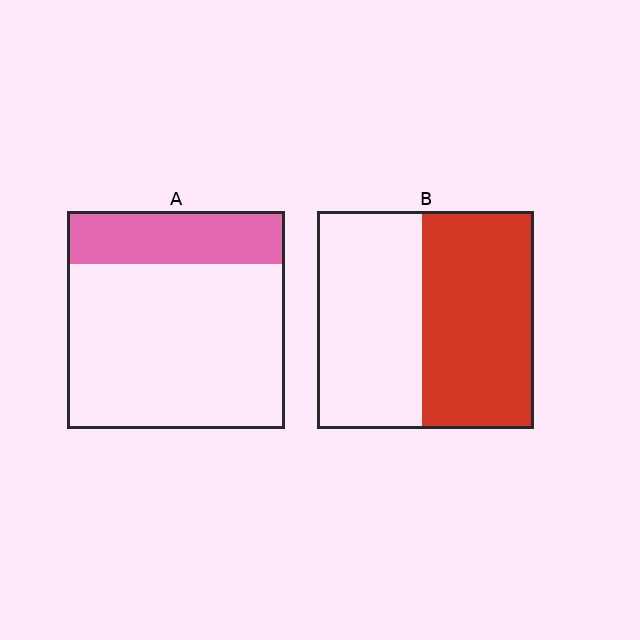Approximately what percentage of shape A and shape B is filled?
A is approximately 25% and B is approximately 50%.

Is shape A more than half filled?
No.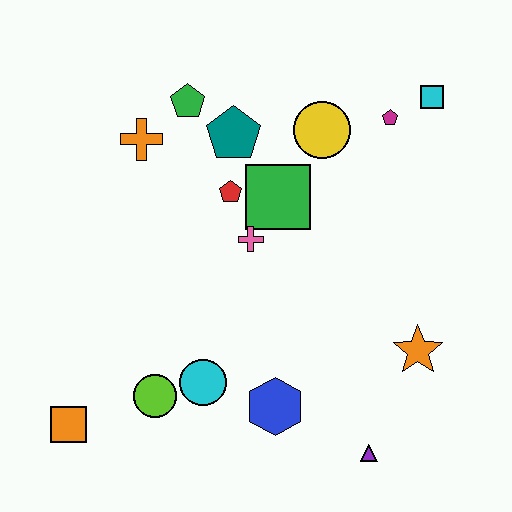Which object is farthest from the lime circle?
The cyan square is farthest from the lime circle.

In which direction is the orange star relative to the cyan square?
The orange star is below the cyan square.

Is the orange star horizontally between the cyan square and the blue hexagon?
Yes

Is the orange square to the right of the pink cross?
No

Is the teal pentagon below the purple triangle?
No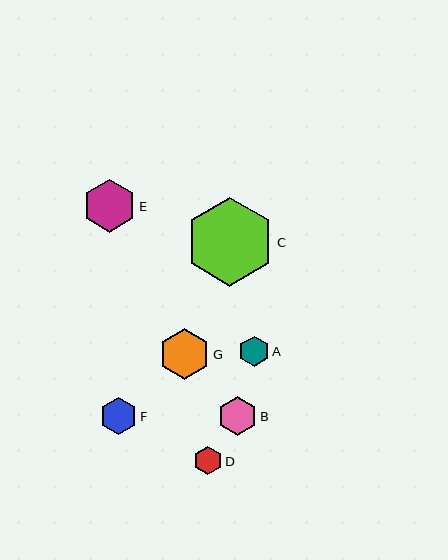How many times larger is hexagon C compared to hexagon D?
Hexagon C is approximately 3.1 times the size of hexagon D.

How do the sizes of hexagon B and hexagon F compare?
Hexagon B and hexagon F are approximately the same size.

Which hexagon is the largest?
Hexagon C is the largest with a size of approximately 89 pixels.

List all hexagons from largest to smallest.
From largest to smallest: C, E, G, B, F, A, D.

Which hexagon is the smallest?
Hexagon D is the smallest with a size of approximately 29 pixels.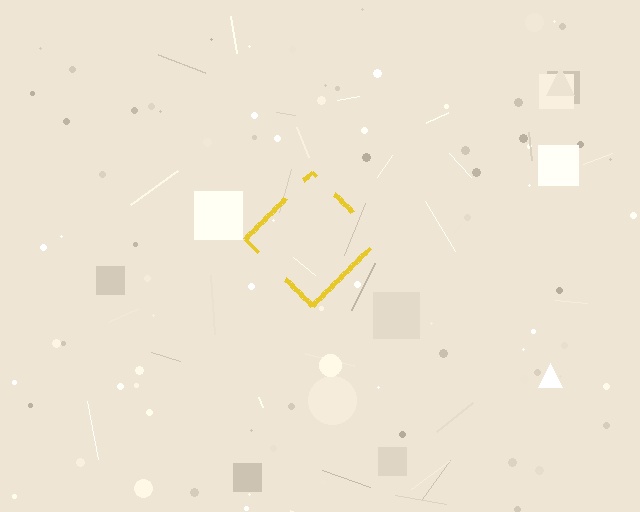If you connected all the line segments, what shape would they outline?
They would outline a diamond.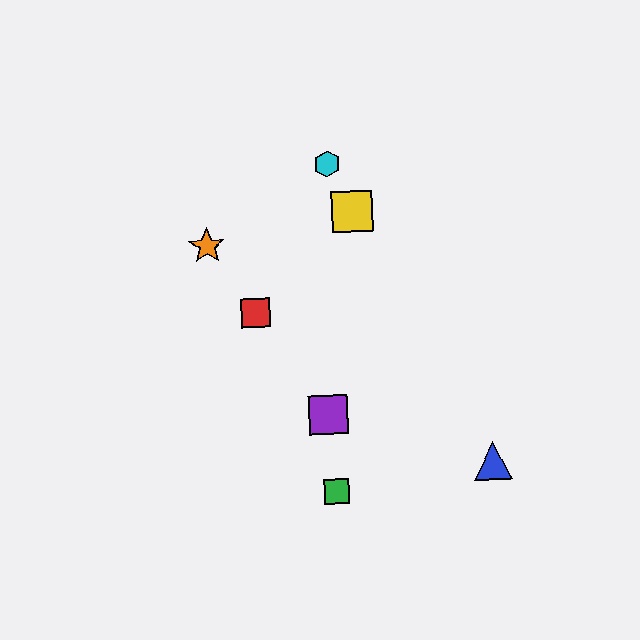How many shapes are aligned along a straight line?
3 shapes (the red square, the purple square, the orange star) are aligned along a straight line.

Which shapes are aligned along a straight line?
The red square, the purple square, the orange star are aligned along a straight line.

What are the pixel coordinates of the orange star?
The orange star is at (207, 246).